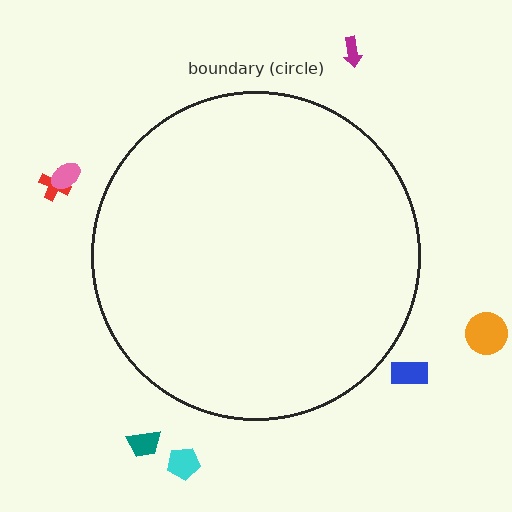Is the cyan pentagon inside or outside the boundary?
Outside.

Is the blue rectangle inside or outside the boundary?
Outside.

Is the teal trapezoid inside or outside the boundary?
Outside.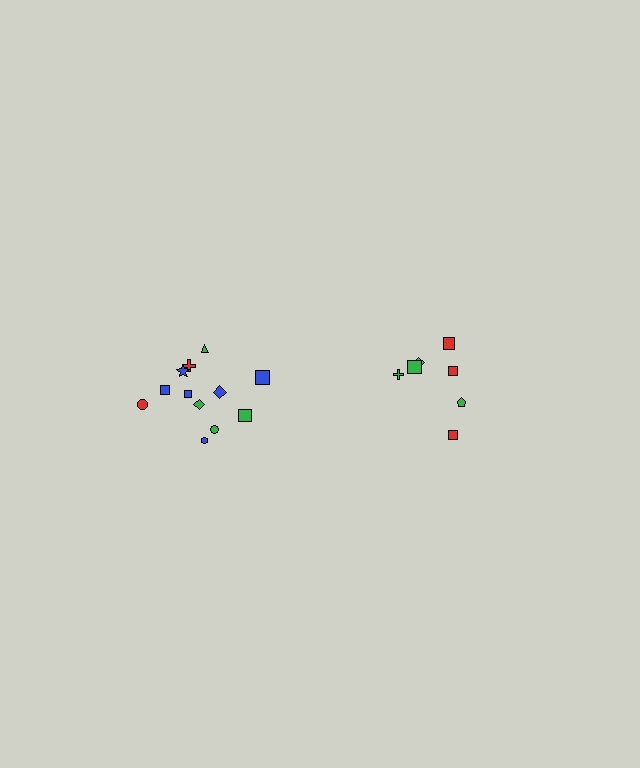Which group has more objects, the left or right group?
The left group.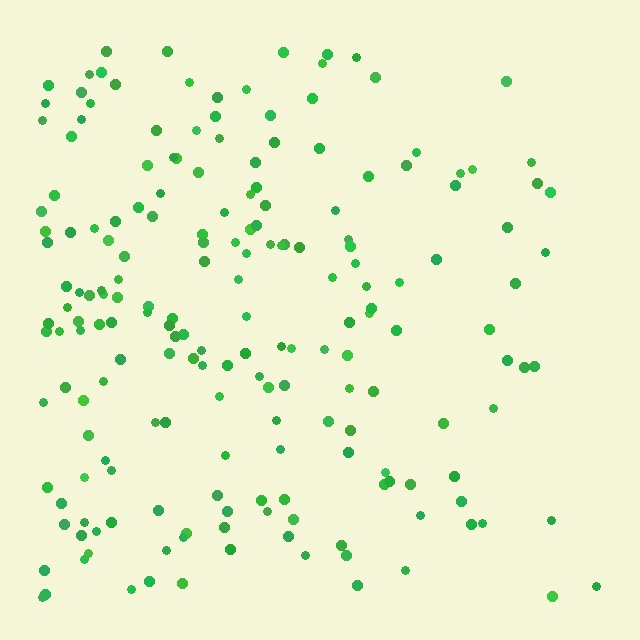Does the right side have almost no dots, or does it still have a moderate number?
Still a moderate number, just noticeably fewer than the left.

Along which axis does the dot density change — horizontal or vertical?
Horizontal.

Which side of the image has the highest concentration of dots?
The left.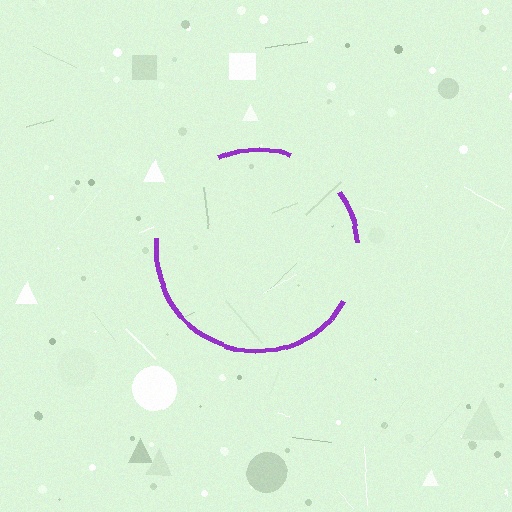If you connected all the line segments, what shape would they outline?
They would outline a circle.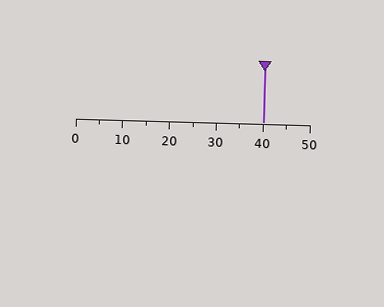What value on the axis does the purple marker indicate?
The marker indicates approximately 40.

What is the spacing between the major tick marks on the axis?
The major ticks are spaced 10 apart.